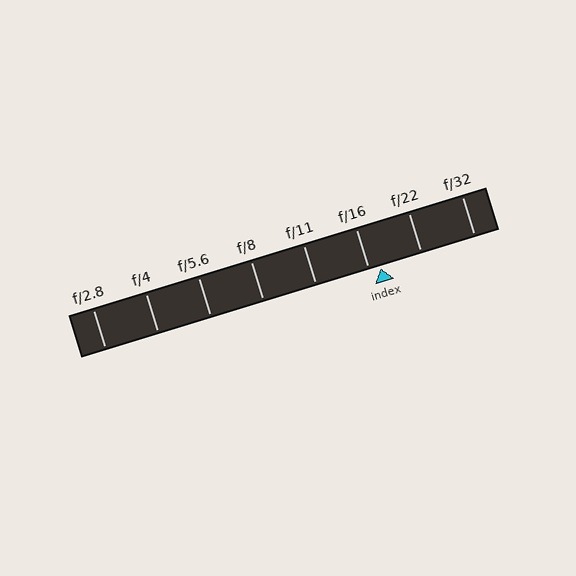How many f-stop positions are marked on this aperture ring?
There are 8 f-stop positions marked.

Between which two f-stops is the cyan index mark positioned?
The index mark is between f/16 and f/22.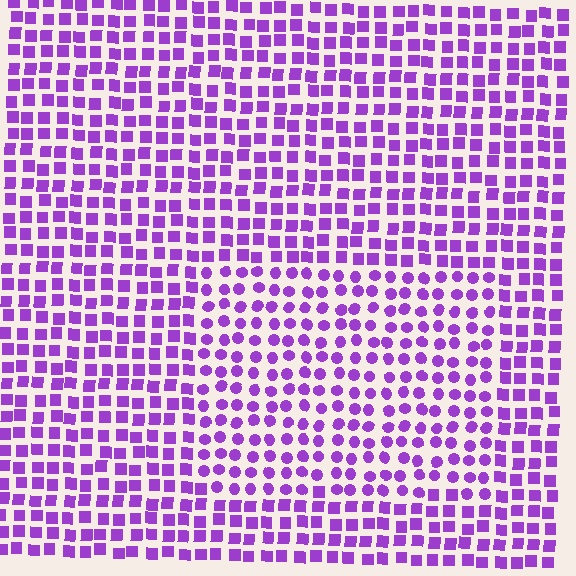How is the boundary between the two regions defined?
The boundary is defined by a change in element shape: circles inside vs. squares outside. All elements share the same color and spacing.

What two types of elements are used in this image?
The image uses circles inside the rectangle region and squares outside it.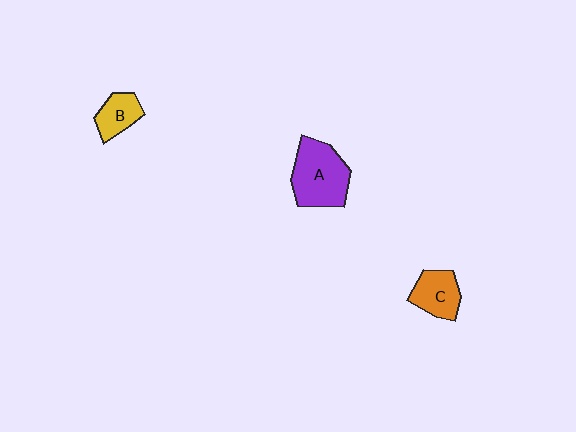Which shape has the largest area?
Shape A (purple).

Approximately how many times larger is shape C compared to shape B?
Approximately 1.2 times.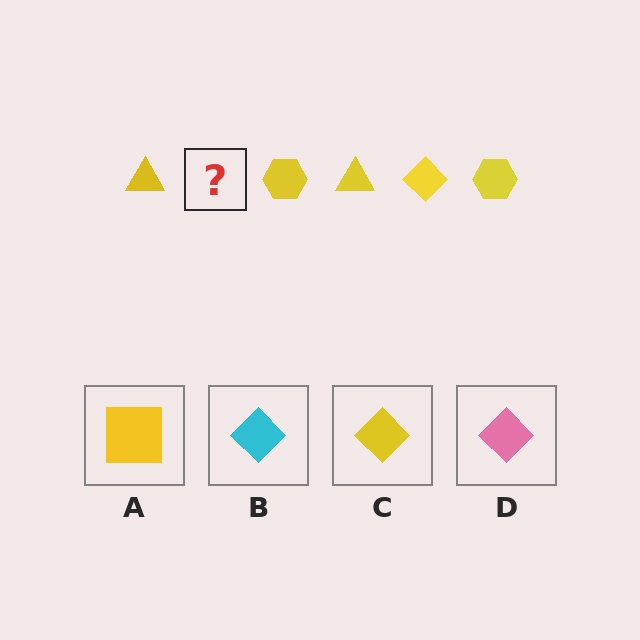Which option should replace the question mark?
Option C.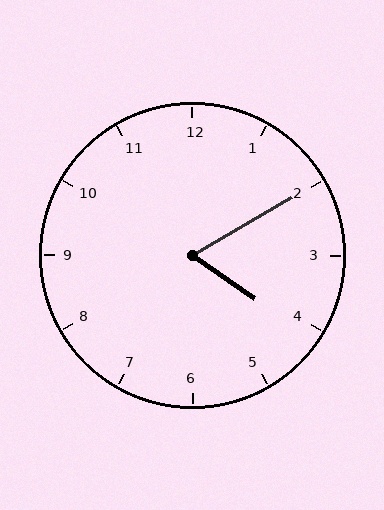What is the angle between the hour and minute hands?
Approximately 65 degrees.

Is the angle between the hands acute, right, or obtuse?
It is acute.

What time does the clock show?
4:10.